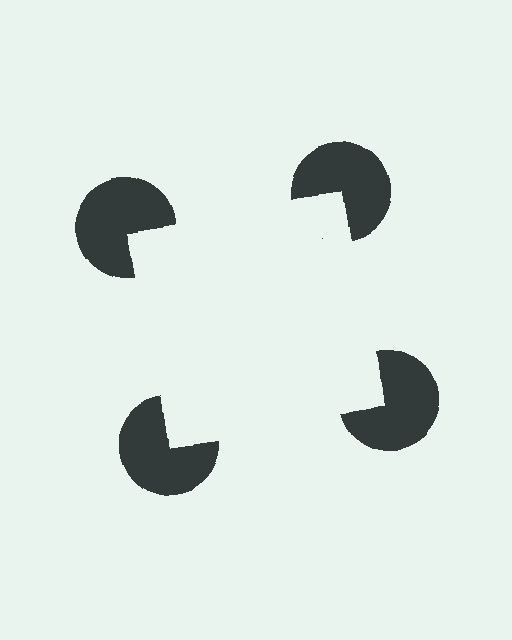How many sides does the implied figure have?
4 sides.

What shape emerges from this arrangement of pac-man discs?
An illusory square — its edges are inferred from the aligned wedge cuts in the pac-man discs, not physically drawn.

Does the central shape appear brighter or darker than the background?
It typically appears slightly brighter than the background, even though no actual brightness change is drawn.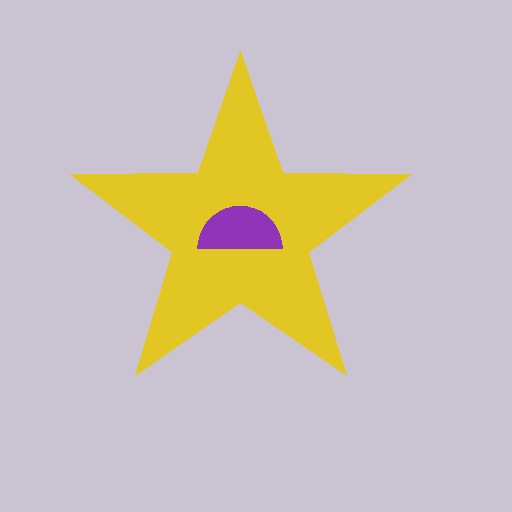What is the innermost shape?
The purple semicircle.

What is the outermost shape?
The yellow star.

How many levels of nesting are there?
2.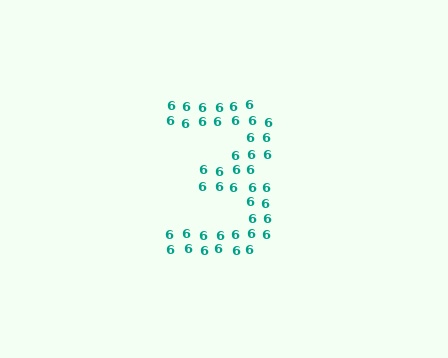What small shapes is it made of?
It is made of small digit 6's.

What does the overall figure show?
The overall figure shows the digit 3.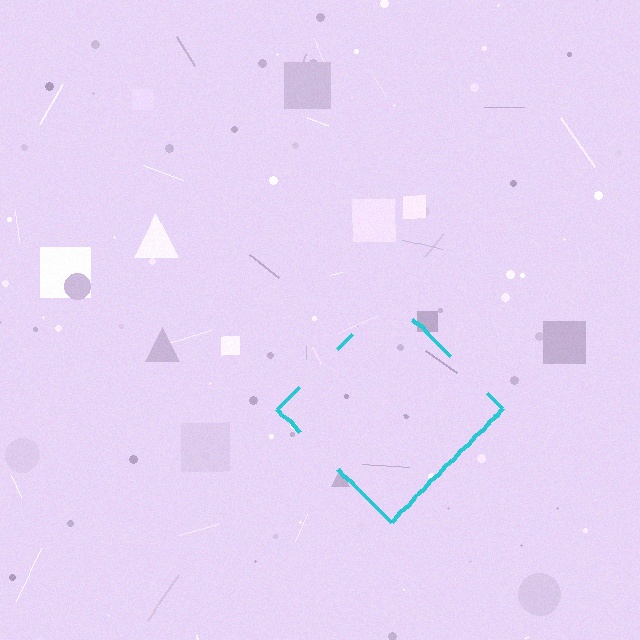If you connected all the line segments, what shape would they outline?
They would outline a diamond.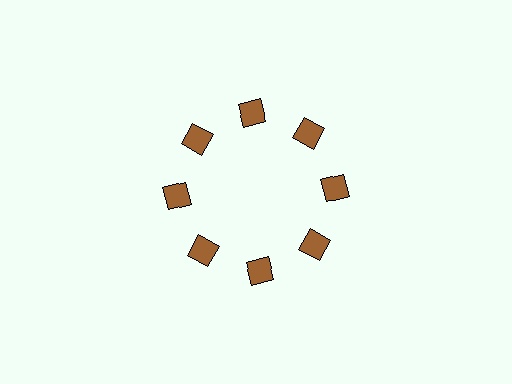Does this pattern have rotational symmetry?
Yes, this pattern has 8-fold rotational symmetry. It looks the same after rotating 45 degrees around the center.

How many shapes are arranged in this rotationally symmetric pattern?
There are 8 shapes, arranged in 8 groups of 1.